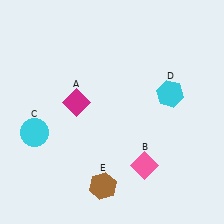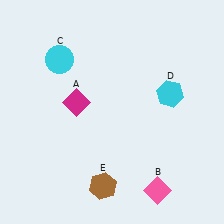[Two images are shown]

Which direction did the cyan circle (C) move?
The cyan circle (C) moved up.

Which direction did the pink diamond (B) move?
The pink diamond (B) moved down.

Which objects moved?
The objects that moved are: the pink diamond (B), the cyan circle (C).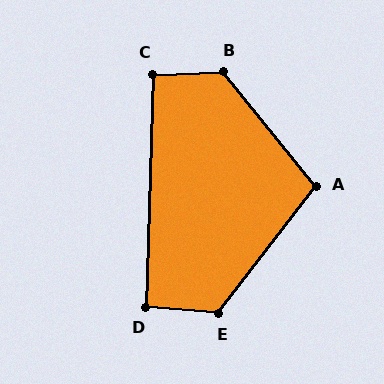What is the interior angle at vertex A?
Approximately 104 degrees (obtuse).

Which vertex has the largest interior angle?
B, at approximately 127 degrees.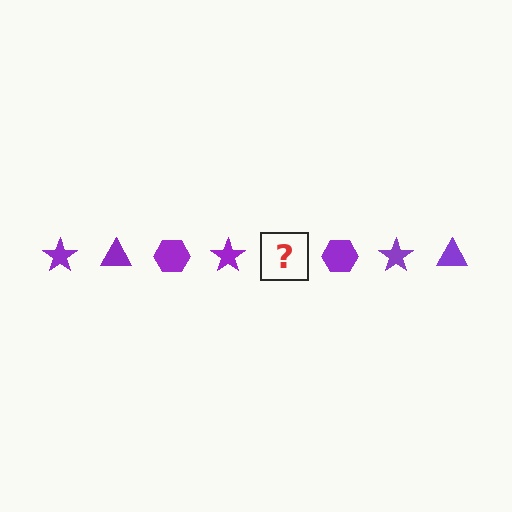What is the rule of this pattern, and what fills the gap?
The rule is that the pattern cycles through star, triangle, hexagon shapes in purple. The gap should be filled with a purple triangle.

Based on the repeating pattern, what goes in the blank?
The blank should be a purple triangle.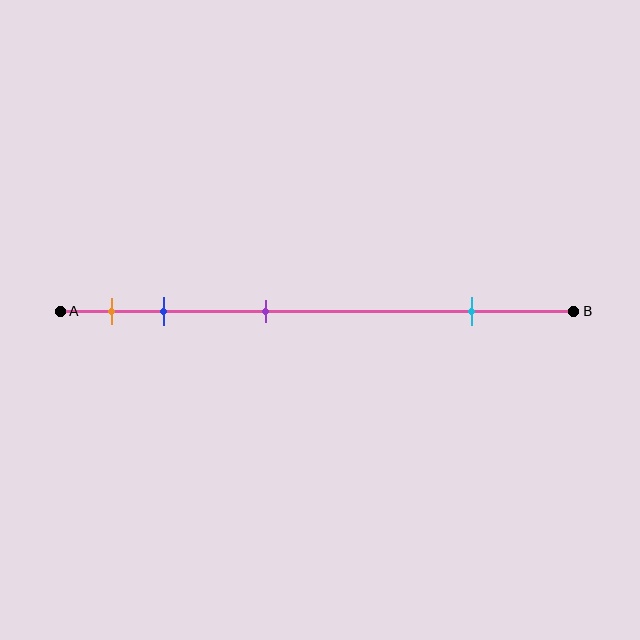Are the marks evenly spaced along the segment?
No, the marks are not evenly spaced.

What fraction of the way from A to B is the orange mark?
The orange mark is approximately 10% (0.1) of the way from A to B.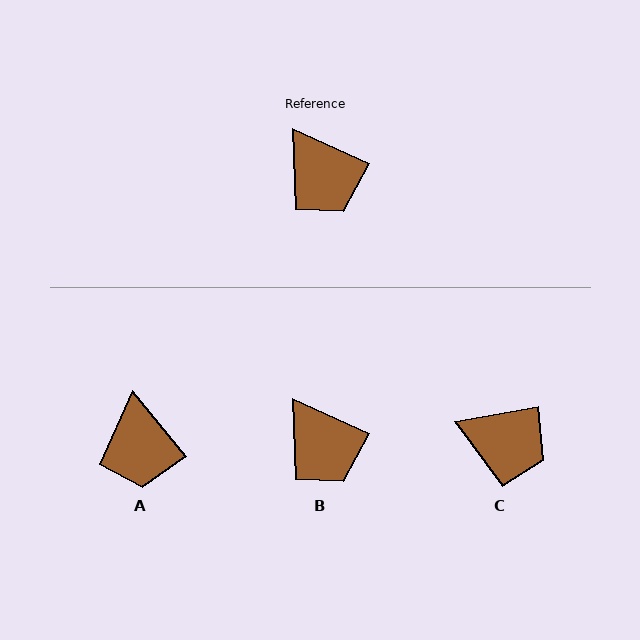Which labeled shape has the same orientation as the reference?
B.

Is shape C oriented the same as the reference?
No, it is off by about 35 degrees.